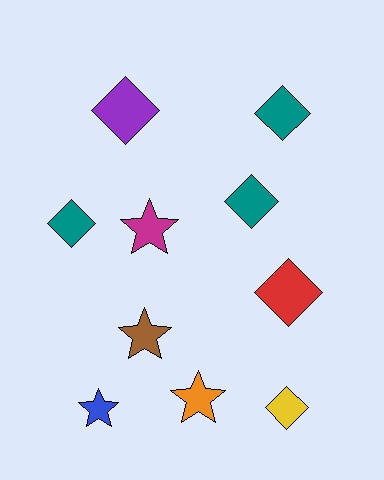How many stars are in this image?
There are 4 stars.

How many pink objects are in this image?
There are no pink objects.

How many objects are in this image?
There are 10 objects.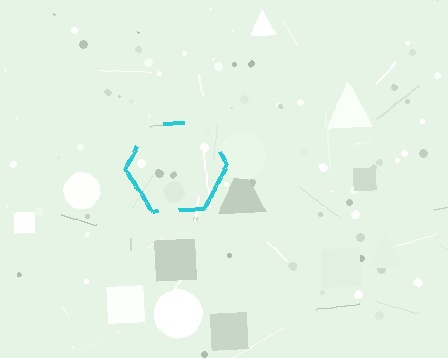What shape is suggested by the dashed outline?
The dashed outline suggests a hexagon.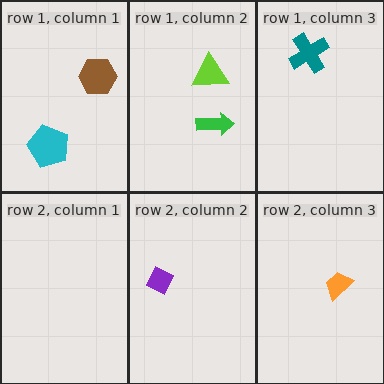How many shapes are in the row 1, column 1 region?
2.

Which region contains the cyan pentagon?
The row 1, column 1 region.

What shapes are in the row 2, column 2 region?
The purple diamond.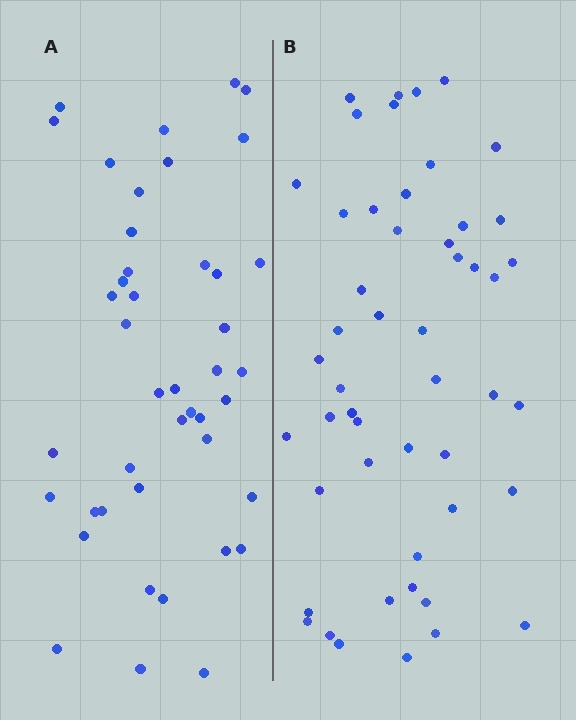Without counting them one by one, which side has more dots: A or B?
Region B (the right region) has more dots.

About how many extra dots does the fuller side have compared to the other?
Region B has roughly 8 or so more dots than region A.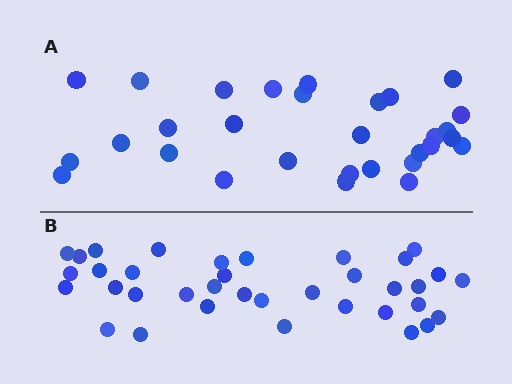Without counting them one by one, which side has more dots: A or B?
Region B (the bottom region) has more dots.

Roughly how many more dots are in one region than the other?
Region B has about 6 more dots than region A.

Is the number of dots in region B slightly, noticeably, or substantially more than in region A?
Region B has only slightly more — the two regions are fairly close. The ratio is roughly 1.2 to 1.